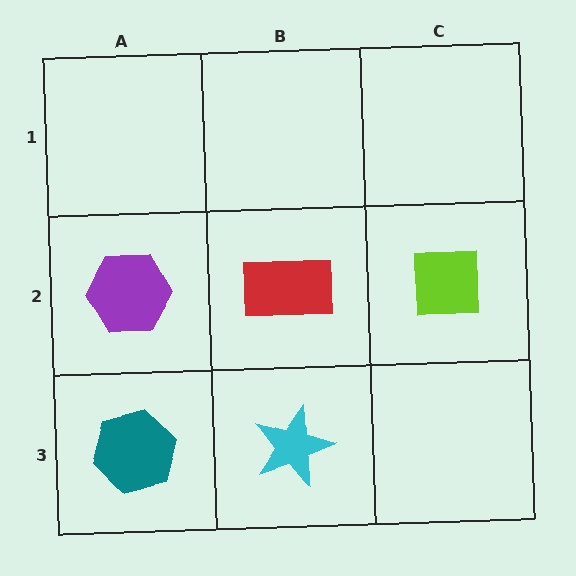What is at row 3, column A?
A teal hexagon.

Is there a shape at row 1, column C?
No, that cell is empty.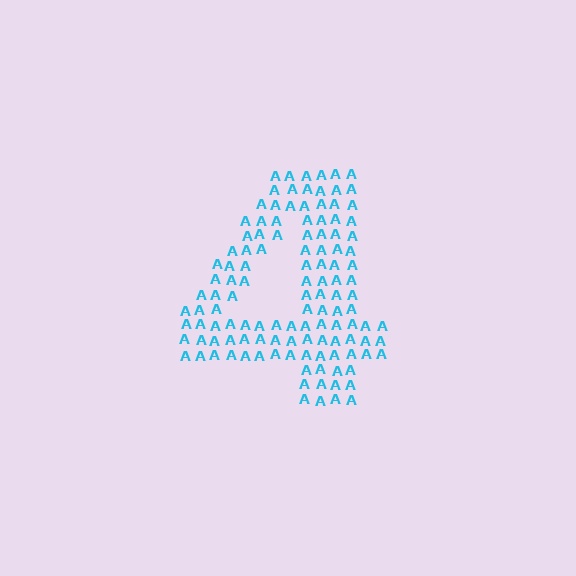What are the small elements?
The small elements are letter A's.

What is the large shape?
The large shape is the digit 4.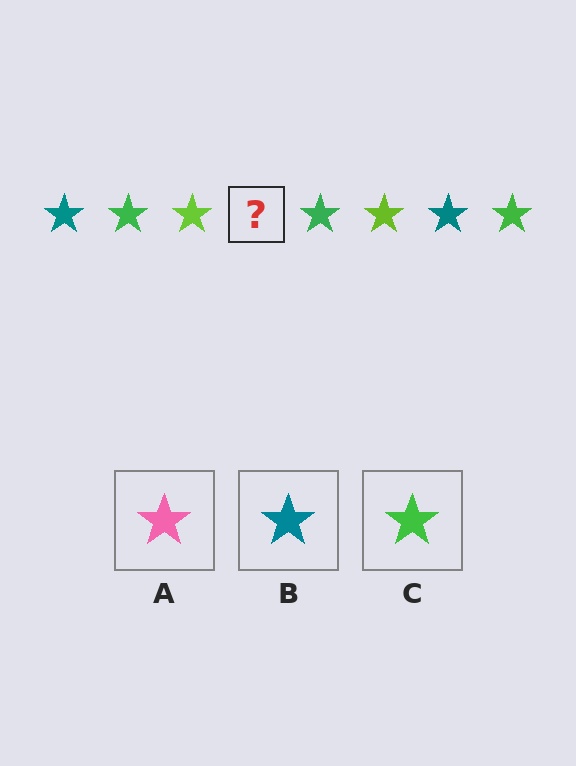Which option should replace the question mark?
Option B.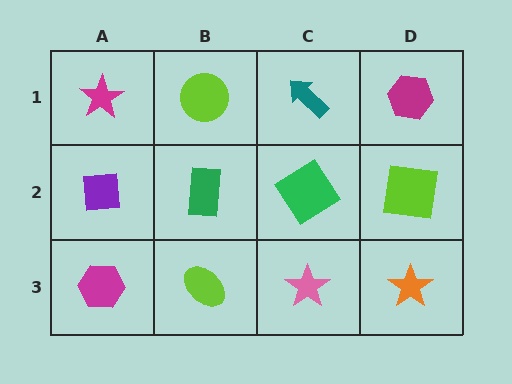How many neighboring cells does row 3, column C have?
3.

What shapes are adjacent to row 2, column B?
A lime circle (row 1, column B), a lime ellipse (row 3, column B), a purple square (row 2, column A), a green diamond (row 2, column C).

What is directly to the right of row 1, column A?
A lime circle.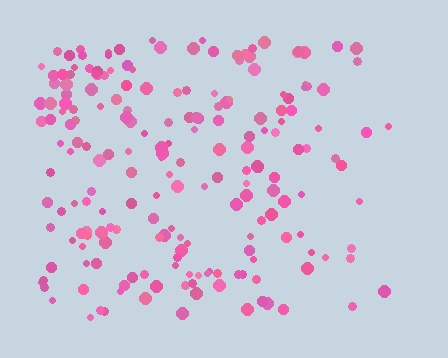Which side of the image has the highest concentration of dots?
The left.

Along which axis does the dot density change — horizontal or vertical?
Horizontal.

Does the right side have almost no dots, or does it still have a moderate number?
Still a moderate number, just noticeably fewer than the left.